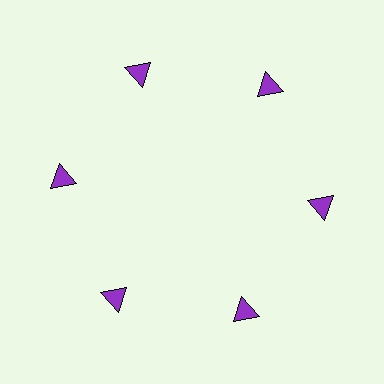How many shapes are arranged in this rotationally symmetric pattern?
There are 6 shapes, arranged in 6 groups of 1.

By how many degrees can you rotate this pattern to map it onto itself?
The pattern maps onto itself every 60 degrees of rotation.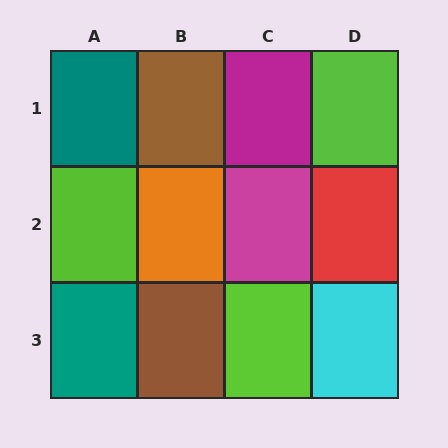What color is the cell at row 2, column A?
Lime.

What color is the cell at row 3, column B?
Brown.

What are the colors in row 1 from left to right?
Teal, brown, magenta, lime.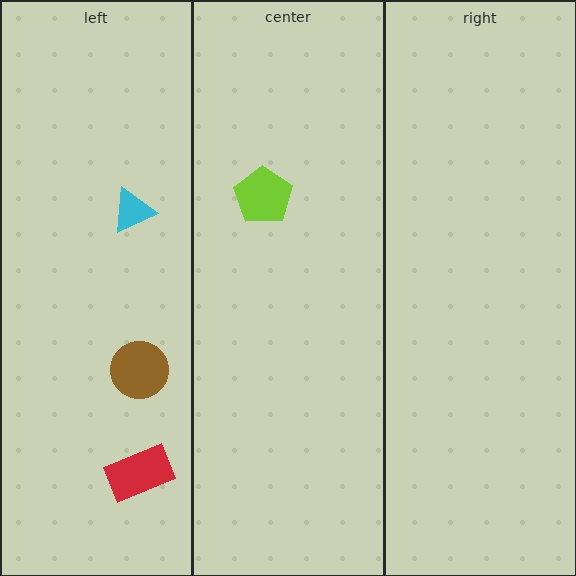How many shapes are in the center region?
1.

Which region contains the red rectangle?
The left region.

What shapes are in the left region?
The brown circle, the cyan triangle, the red rectangle.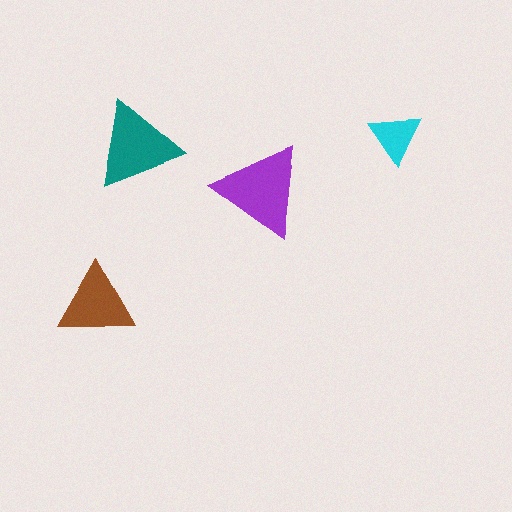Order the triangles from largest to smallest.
the purple one, the teal one, the brown one, the cyan one.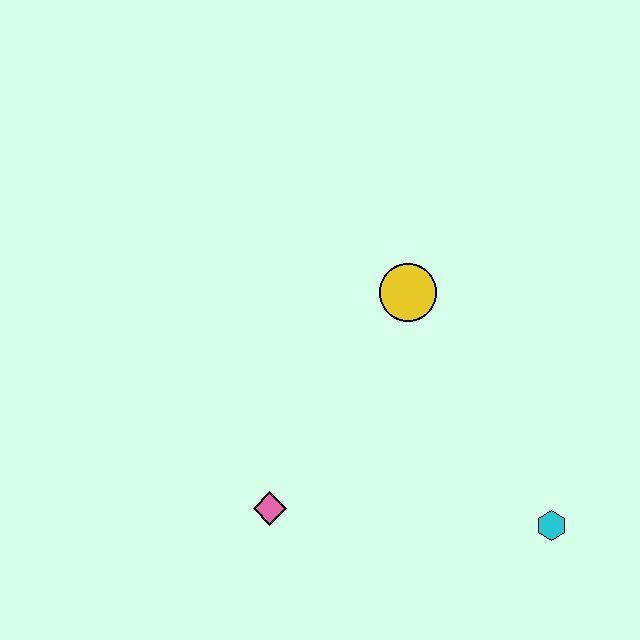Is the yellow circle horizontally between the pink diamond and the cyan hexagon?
Yes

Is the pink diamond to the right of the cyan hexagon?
No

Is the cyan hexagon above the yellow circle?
No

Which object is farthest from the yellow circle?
The cyan hexagon is farthest from the yellow circle.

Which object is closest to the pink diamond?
The yellow circle is closest to the pink diamond.